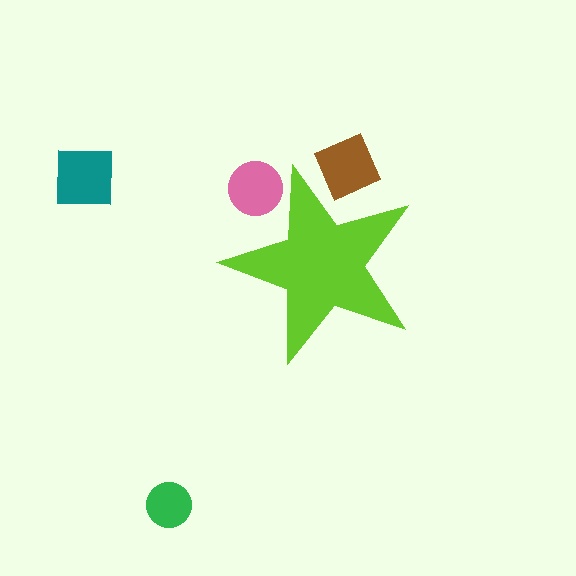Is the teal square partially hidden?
No, the teal square is fully visible.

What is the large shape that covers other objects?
A lime star.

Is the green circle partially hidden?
No, the green circle is fully visible.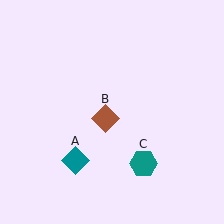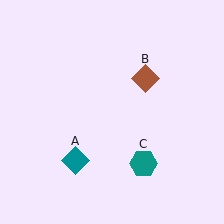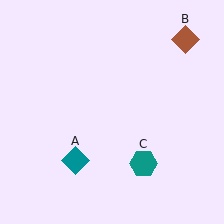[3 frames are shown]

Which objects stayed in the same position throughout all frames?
Teal diamond (object A) and teal hexagon (object C) remained stationary.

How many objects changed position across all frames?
1 object changed position: brown diamond (object B).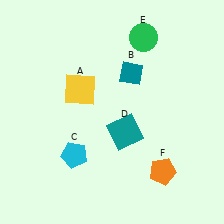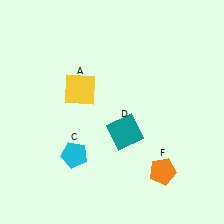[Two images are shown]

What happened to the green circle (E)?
The green circle (E) was removed in Image 2. It was in the top-right area of Image 1.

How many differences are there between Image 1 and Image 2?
There are 2 differences between the two images.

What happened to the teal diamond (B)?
The teal diamond (B) was removed in Image 2. It was in the top-right area of Image 1.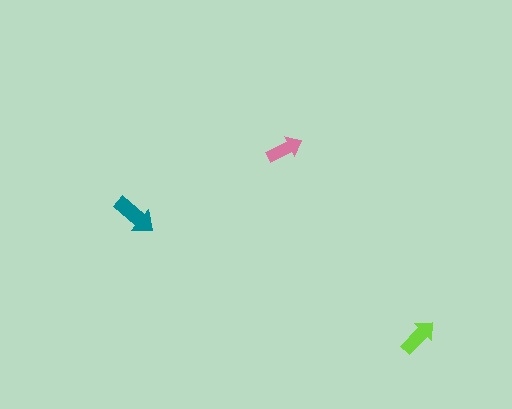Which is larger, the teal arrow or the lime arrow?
The teal one.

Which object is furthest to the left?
The teal arrow is leftmost.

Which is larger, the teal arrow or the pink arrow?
The teal one.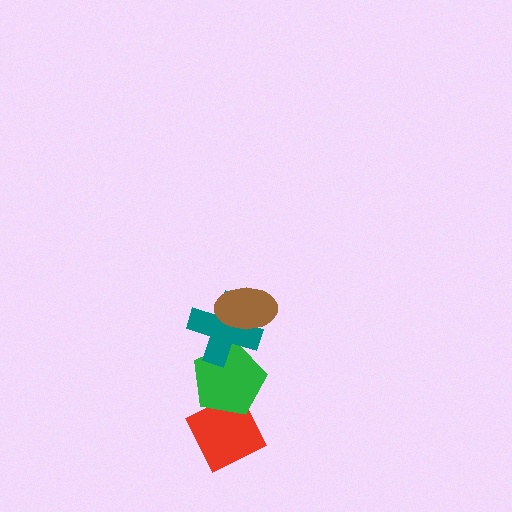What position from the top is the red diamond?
The red diamond is 4th from the top.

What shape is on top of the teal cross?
The brown ellipse is on top of the teal cross.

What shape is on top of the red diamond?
The green pentagon is on top of the red diamond.